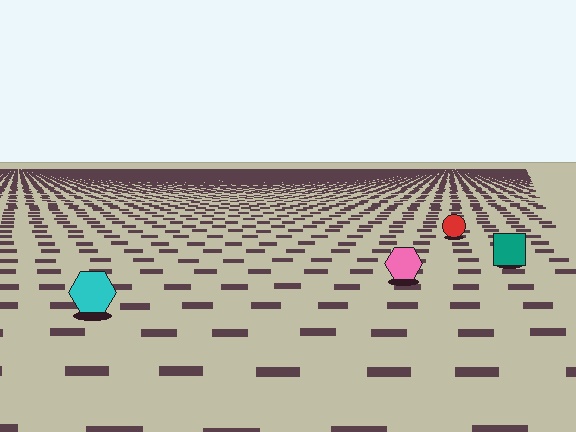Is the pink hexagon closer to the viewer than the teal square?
Yes. The pink hexagon is closer — you can tell from the texture gradient: the ground texture is coarser near it.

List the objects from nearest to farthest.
From nearest to farthest: the cyan hexagon, the pink hexagon, the teal square, the red circle.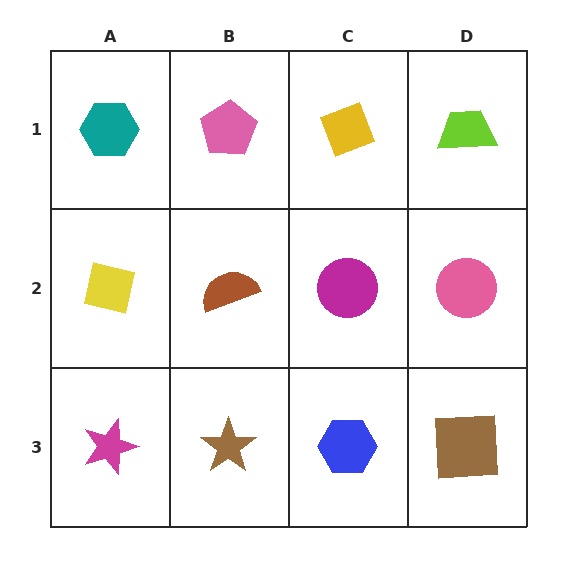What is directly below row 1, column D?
A pink circle.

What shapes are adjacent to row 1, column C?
A magenta circle (row 2, column C), a pink pentagon (row 1, column B), a lime trapezoid (row 1, column D).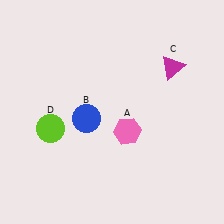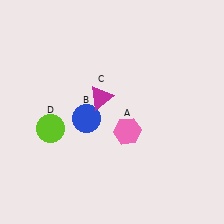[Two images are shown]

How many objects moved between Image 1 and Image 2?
1 object moved between the two images.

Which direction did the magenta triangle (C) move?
The magenta triangle (C) moved left.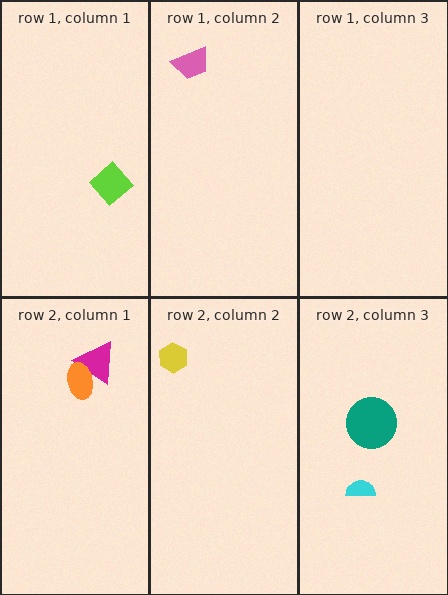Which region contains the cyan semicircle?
The row 2, column 3 region.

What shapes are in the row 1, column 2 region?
The pink trapezoid.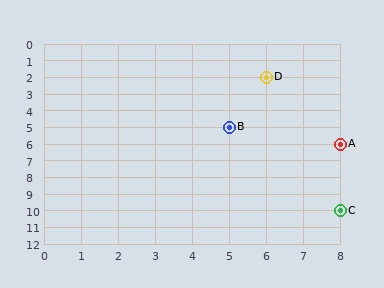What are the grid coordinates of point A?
Point A is at grid coordinates (8, 6).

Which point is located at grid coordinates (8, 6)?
Point A is at (8, 6).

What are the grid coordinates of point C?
Point C is at grid coordinates (8, 10).